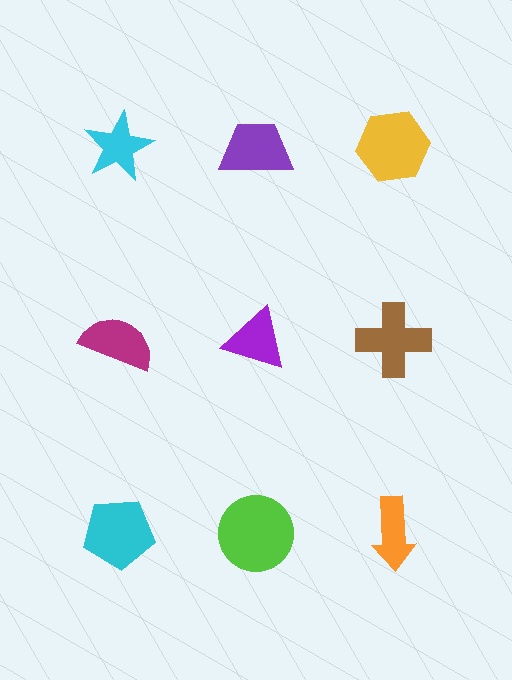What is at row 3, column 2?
A lime circle.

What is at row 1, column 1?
A cyan star.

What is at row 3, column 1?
A cyan pentagon.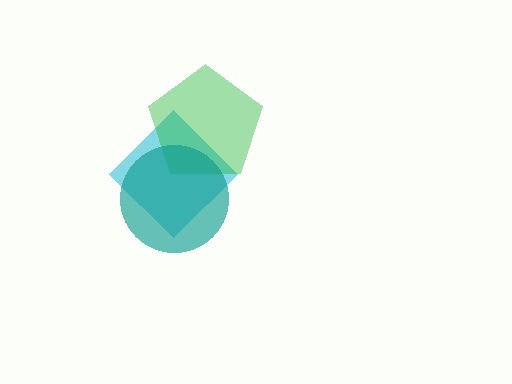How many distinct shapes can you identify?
There are 3 distinct shapes: a cyan diamond, a green pentagon, a teal circle.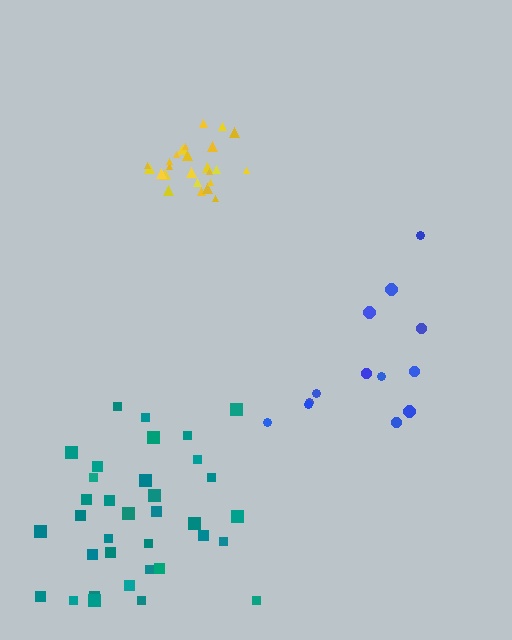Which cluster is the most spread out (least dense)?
Blue.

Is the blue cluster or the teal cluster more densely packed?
Teal.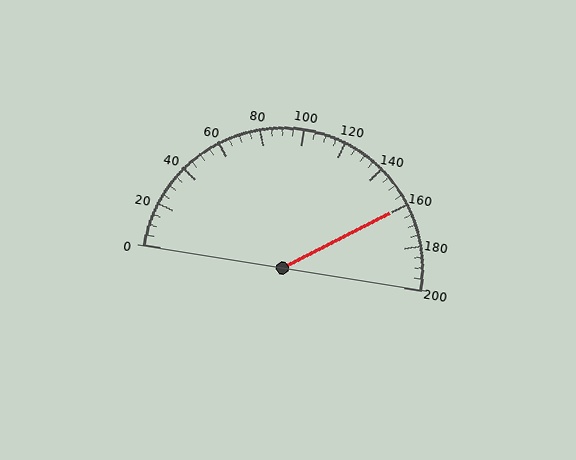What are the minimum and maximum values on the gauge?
The gauge ranges from 0 to 200.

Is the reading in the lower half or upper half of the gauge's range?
The reading is in the upper half of the range (0 to 200).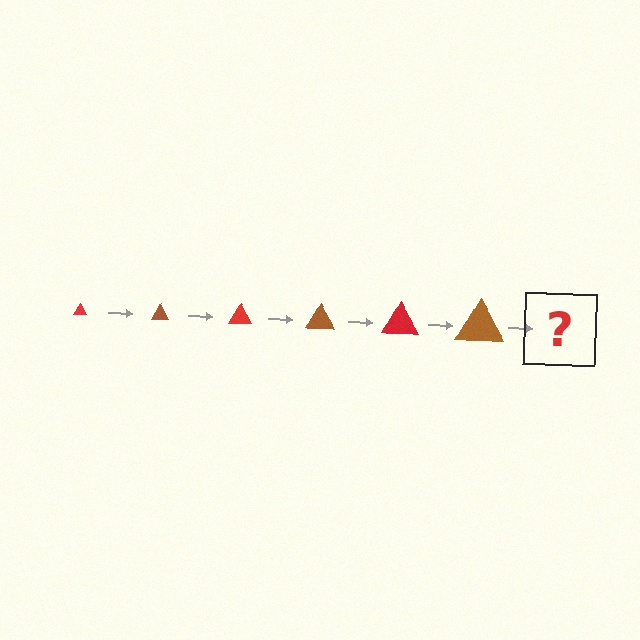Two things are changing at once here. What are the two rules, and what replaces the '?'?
The two rules are that the triangle grows larger each step and the color cycles through red and brown. The '?' should be a red triangle, larger than the previous one.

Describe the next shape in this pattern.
It should be a red triangle, larger than the previous one.